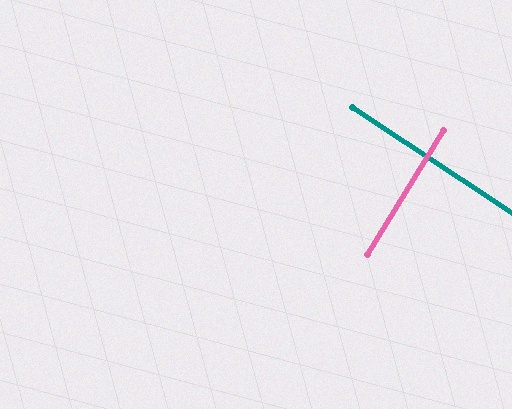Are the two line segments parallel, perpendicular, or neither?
Perpendicular — they meet at approximately 88°.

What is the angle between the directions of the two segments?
Approximately 88 degrees.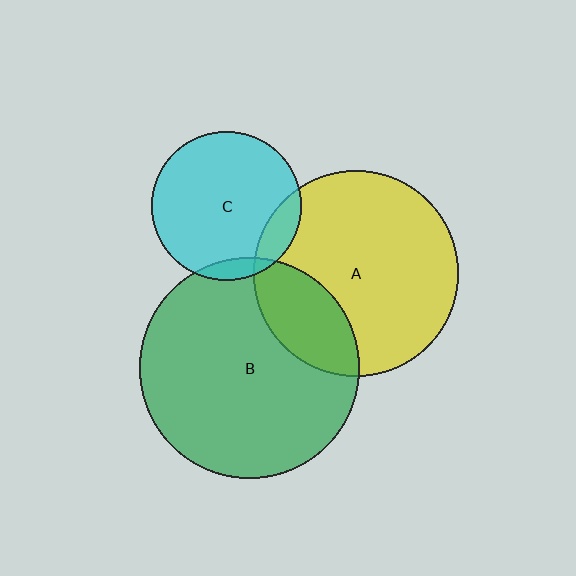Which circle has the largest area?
Circle B (green).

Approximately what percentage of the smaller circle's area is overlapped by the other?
Approximately 25%.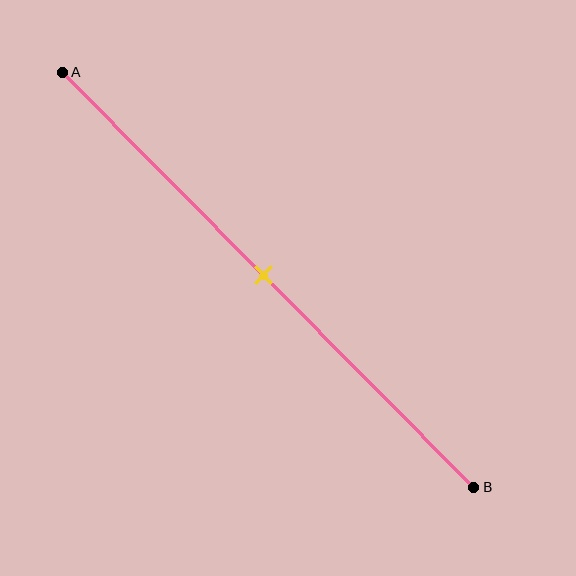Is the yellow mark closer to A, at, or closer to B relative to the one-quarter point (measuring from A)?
The yellow mark is closer to point B than the one-quarter point of segment AB.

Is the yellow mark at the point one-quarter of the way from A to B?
No, the mark is at about 50% from A, not at the 25% one-quarter point.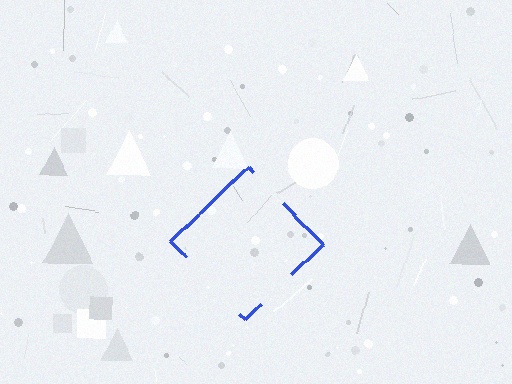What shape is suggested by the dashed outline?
The dashed outline suggests a diamond.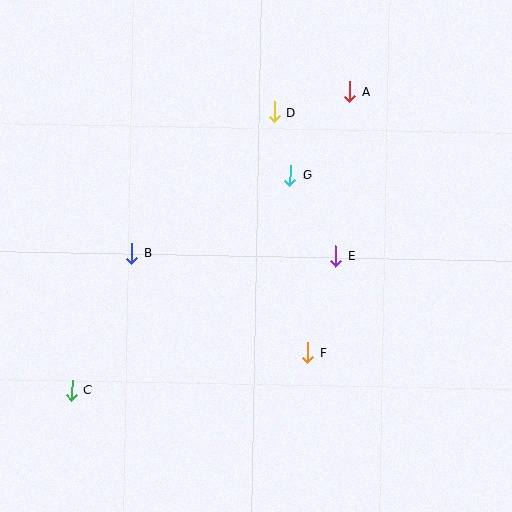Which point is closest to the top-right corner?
Point A is closest to the top-right corner.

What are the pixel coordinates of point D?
Point D is at (274, 112).